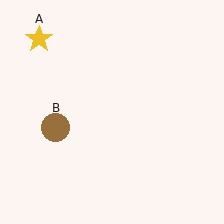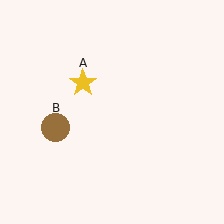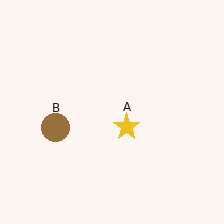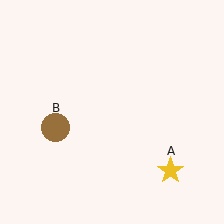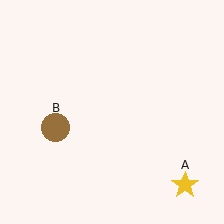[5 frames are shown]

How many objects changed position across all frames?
1 object changed position: yellow star (object A).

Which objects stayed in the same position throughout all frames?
Brown circle (object B) remained stationary.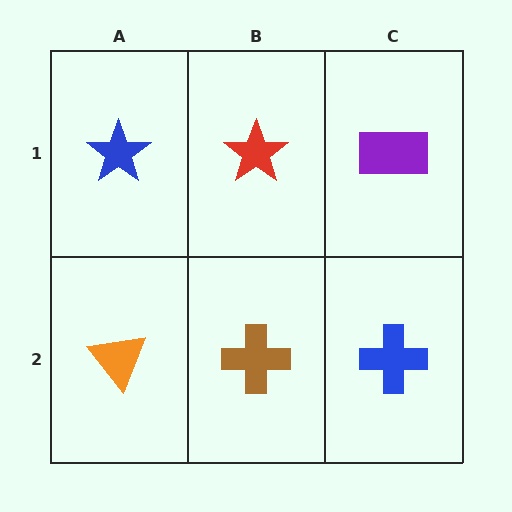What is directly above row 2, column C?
A purple rectangle.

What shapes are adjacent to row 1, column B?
A brown cross (row 2, column B), a blue star (row 1, column A), a purple rectangle (row 1, column C).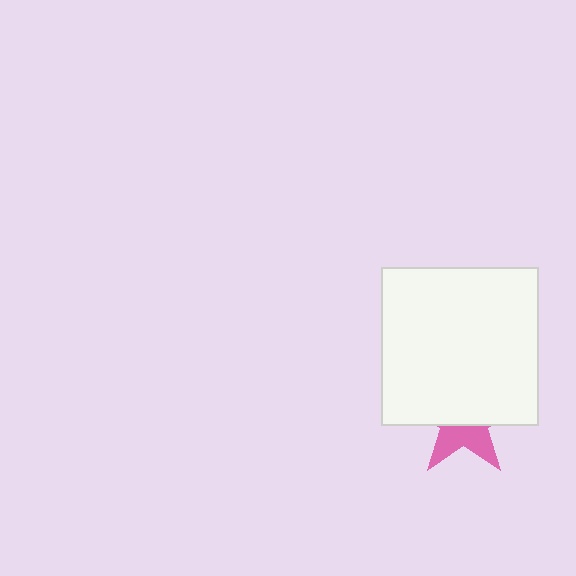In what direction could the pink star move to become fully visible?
The pink star could move down. That would shift it out from behind the white square entirely.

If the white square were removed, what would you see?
You would see the complete pink star.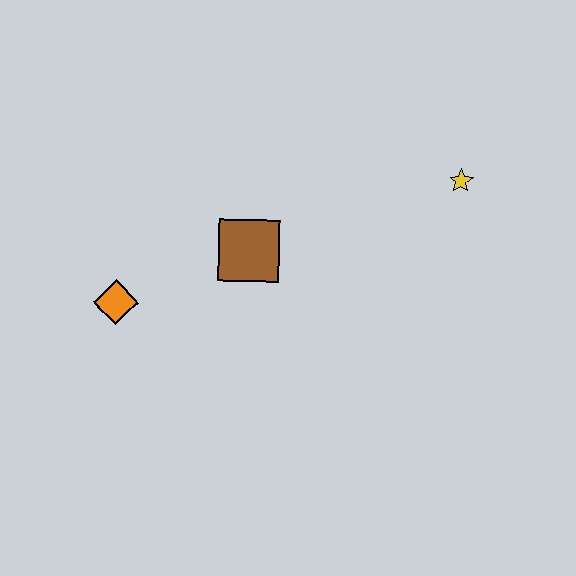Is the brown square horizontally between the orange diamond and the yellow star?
Yes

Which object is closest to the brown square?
The orange diamond is closest to the brown square.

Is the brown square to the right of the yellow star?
No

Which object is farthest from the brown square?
The yellow star is farthest from the brown square.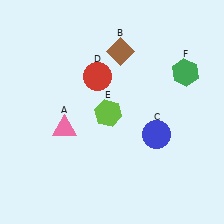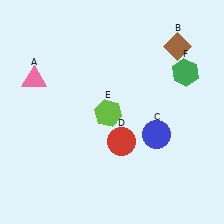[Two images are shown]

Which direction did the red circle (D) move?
The red circle (D) moved down.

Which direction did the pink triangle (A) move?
The pink triangle (A) moved up.